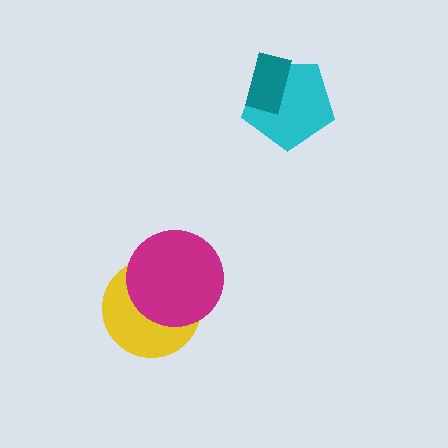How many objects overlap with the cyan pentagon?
1 object overlaps with the cyan pentagon.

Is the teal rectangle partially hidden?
No, no other shape covers it.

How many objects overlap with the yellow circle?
1 object overlaps with the yellow circle.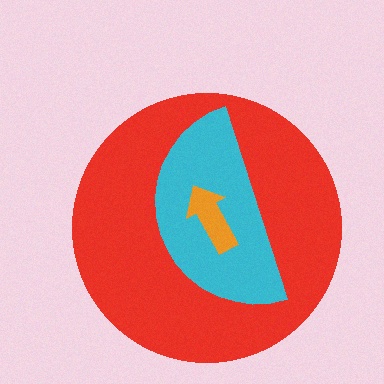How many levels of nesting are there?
3.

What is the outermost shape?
The red circle.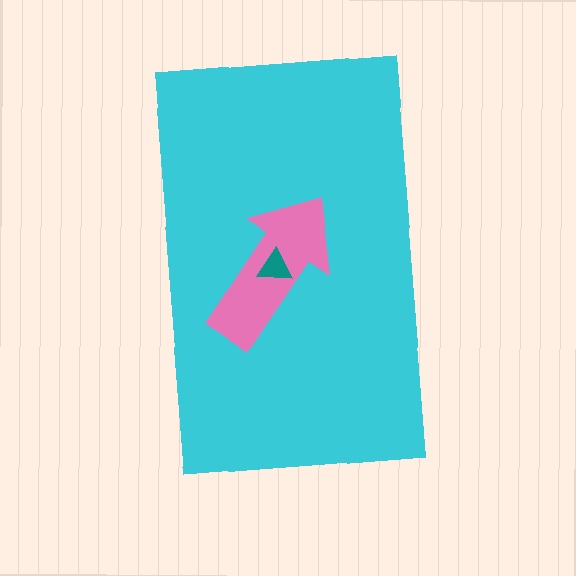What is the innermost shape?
The teal triangle.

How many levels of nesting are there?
3.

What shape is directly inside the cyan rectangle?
The pink arrow.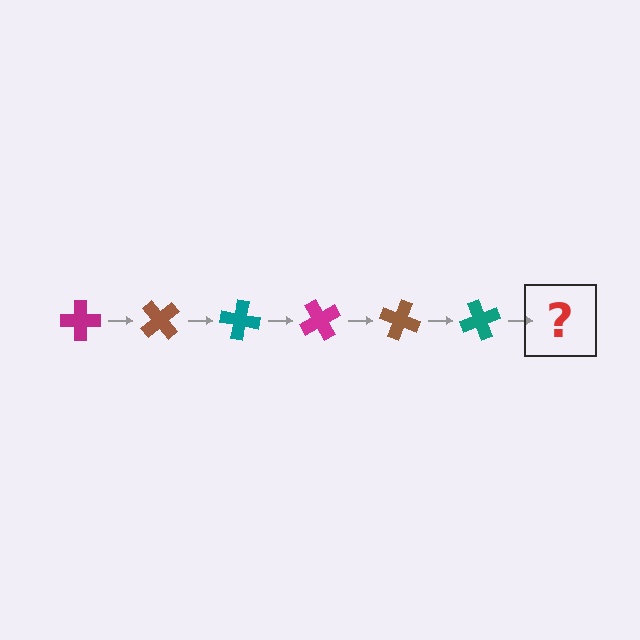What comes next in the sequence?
The next element should be a magenta cross, rotated 300 degrees from the start.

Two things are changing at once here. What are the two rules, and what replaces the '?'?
The two rules are that it rotates 50 degrees each step and the color cycles through magenta, brown, and teal. The '?' should be a magenta cross, rotated 300 degrees from the start.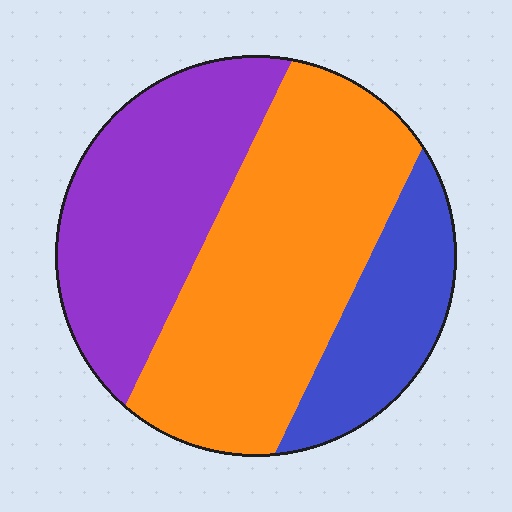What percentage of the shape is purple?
Purple takes up between a third and a half of the shape.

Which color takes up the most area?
Orange, at roughly 50%.